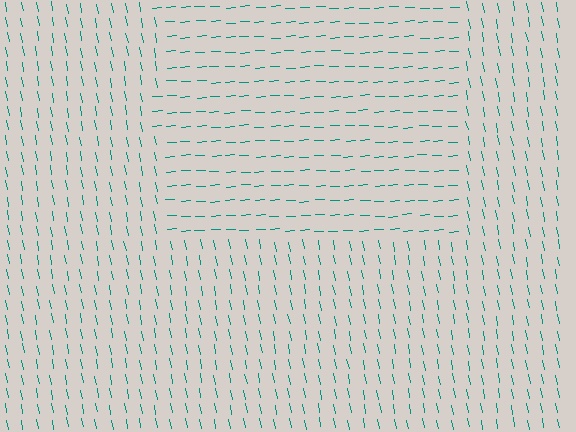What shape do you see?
I see a rectangle.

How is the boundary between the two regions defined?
The boundary is defined purely by a change in line orientation (approximately 83 degrees difference). All lines are the same color and thickness.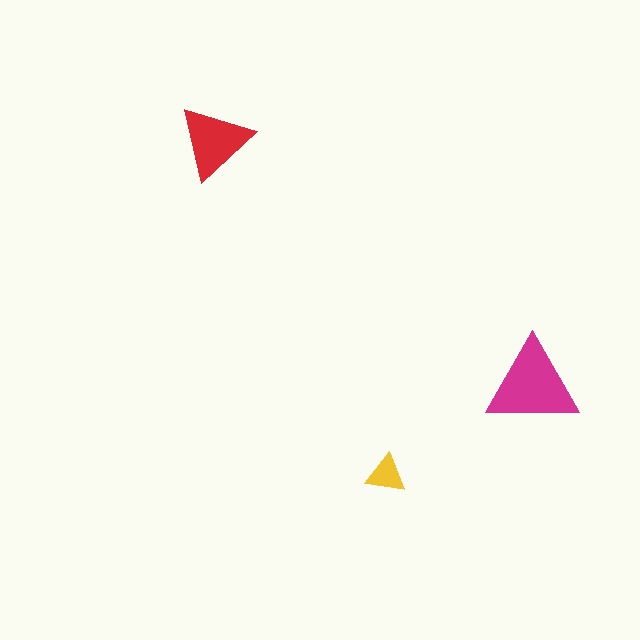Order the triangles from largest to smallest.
the magenta one, the red one, the yellow one.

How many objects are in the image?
There are 3 objects in the image.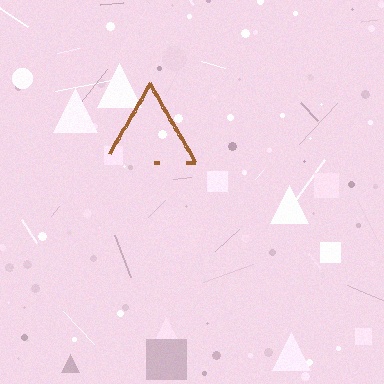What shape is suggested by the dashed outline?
The dashed outline suggests a triangle.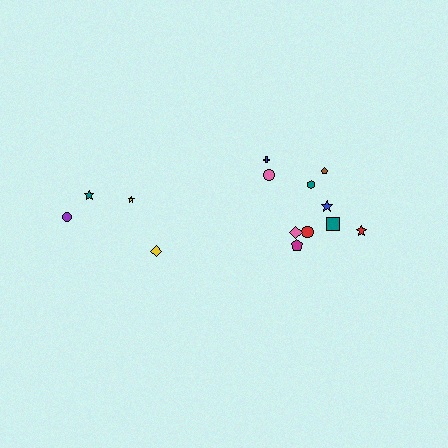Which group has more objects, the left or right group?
The right group.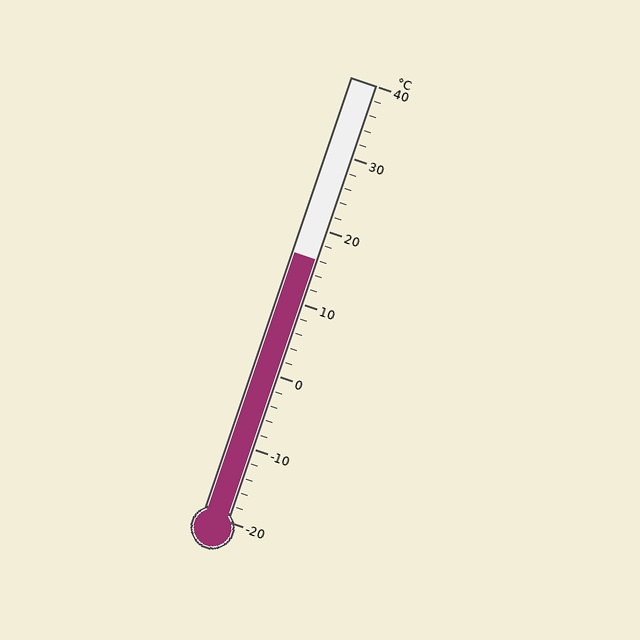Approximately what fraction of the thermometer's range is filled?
The thermometer is filled to approximately 60% of its range.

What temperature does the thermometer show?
The thermometer shows approximately 16°C.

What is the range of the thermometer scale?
The thermometer scale ranges from -20°C to 40°C.